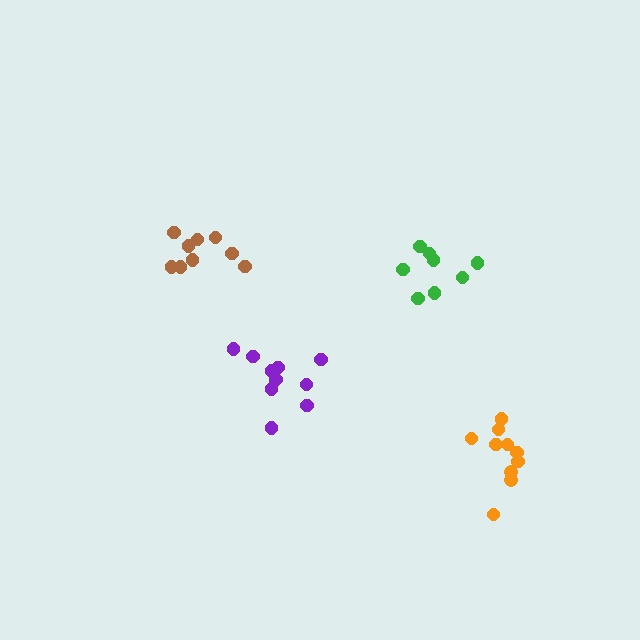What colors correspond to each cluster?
The clusters are colored: purple, brown, green, orange.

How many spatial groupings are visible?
There are 4 spatial groupings.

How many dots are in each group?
Group 1: 10 dots, Group 2: 9 dots, Group 3: 8 dots, Group 4: 10 dots (37 total).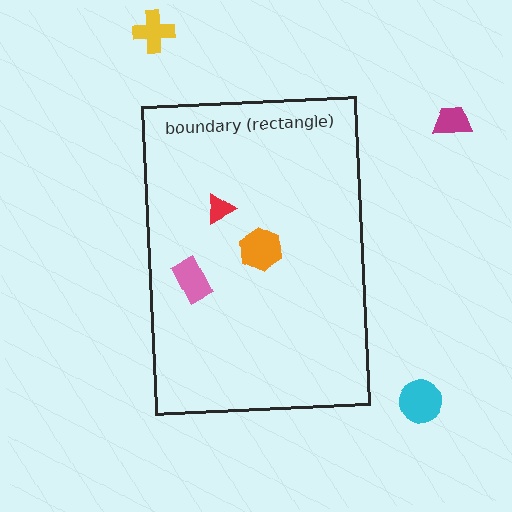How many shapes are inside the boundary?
3 inside, 3 outside.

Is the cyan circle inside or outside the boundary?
Outside.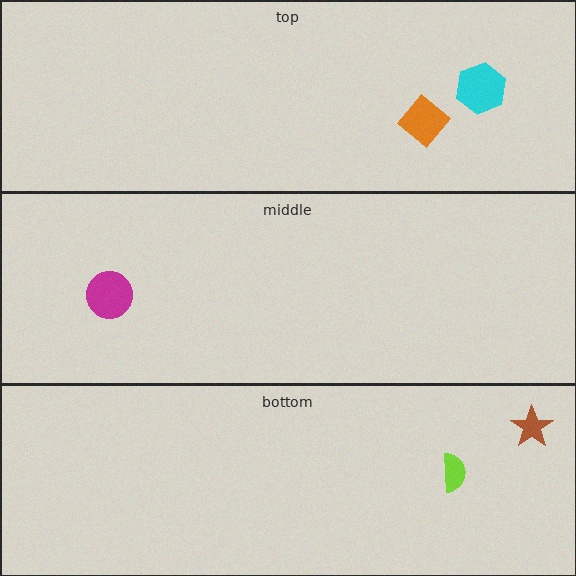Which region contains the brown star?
The bottom region.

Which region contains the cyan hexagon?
The top region.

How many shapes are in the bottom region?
2.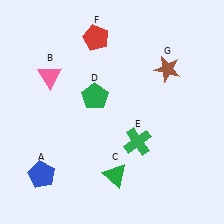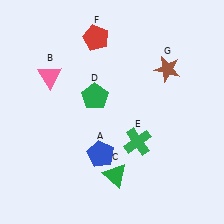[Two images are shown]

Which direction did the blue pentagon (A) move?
The blue pentagon (A) moved right.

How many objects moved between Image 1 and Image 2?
1 object moved between the two images.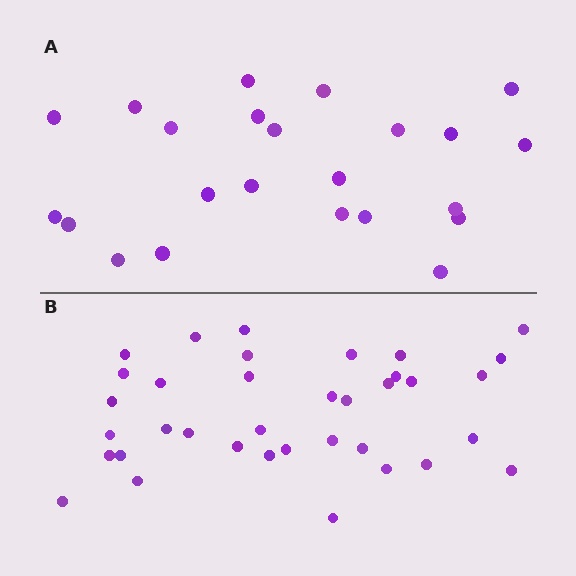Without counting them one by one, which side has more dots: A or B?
Region B (the bottom region) has more dots.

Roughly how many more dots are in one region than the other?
Region B has approximately 15 more dots than region A.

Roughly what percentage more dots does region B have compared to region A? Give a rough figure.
About 55% more.